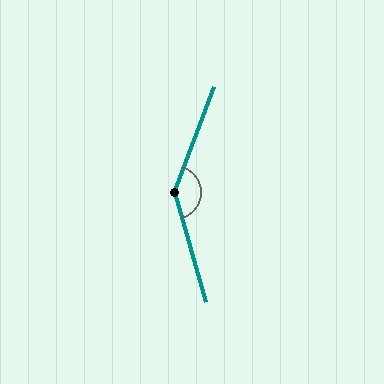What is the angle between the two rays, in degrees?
Approximately 143 degrees.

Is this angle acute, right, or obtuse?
It is obtuse.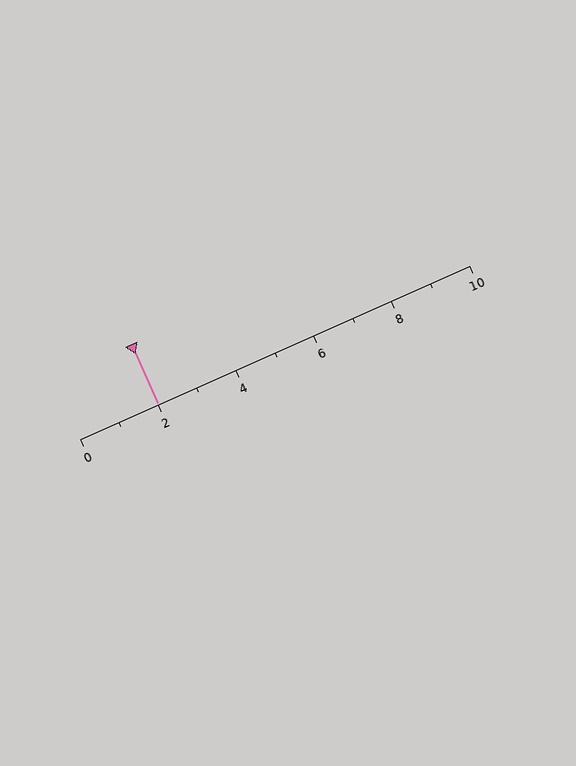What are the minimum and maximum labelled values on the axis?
The axis runs from 0 to 10.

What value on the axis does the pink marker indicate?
The marker indicates approximately 2.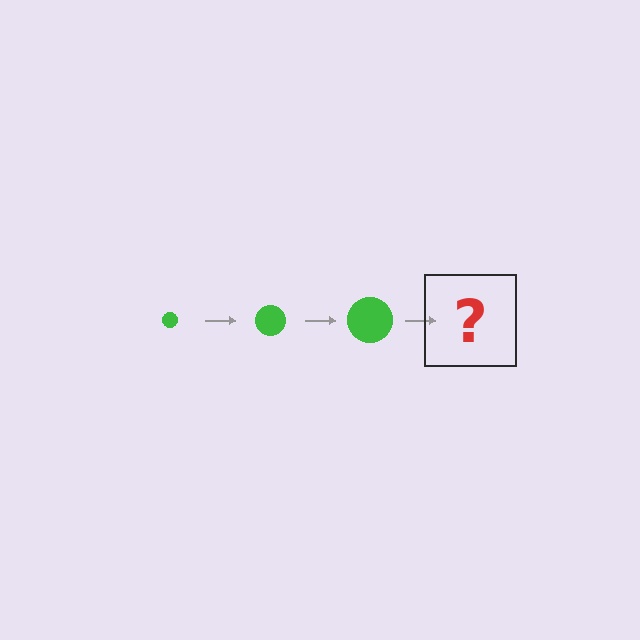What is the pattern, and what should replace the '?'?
The pattern is that the circle gets progressively larger each step. The '?' should be a green circle, larger than the previous one.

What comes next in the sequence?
The next element should be a green circle, larger than the previous one.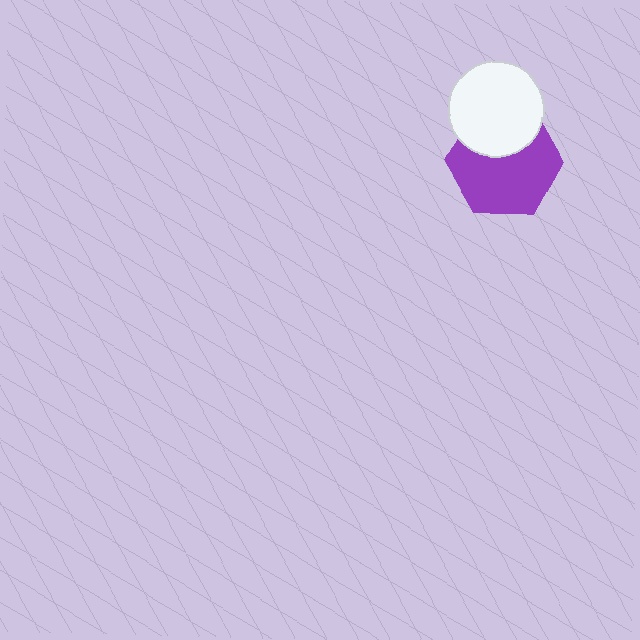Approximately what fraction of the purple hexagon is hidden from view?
Roughly 33% of the purple hexagon is hidden behind the white circle.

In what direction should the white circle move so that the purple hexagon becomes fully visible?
The white circle should move up. That is the shortest direction to clear the overlap and leave the purple hexagon fully visible.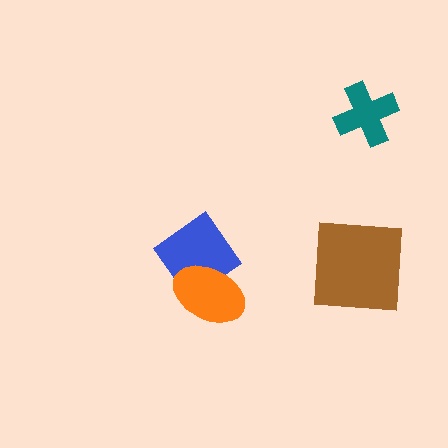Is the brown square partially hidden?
No, no other shape covers it.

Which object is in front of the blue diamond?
The orange ellipse is in front of the blue diamond.